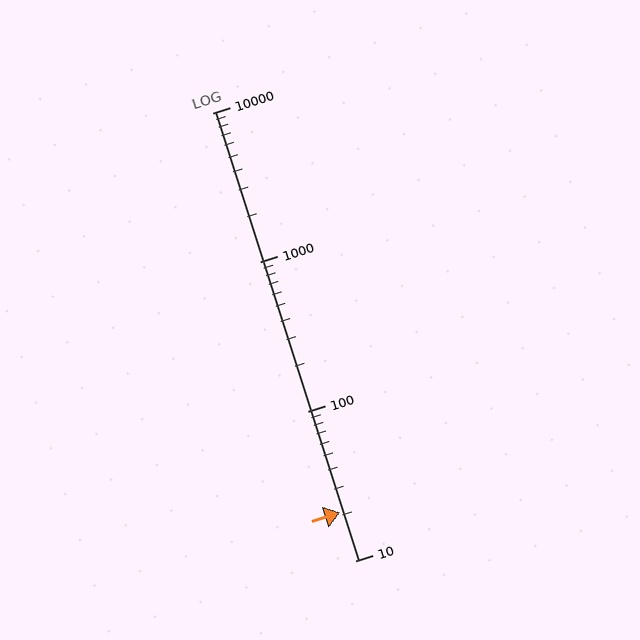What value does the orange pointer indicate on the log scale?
The pointer indicates approximately 21.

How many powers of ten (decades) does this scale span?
The scale spans 3 decades, from 10 to 10000.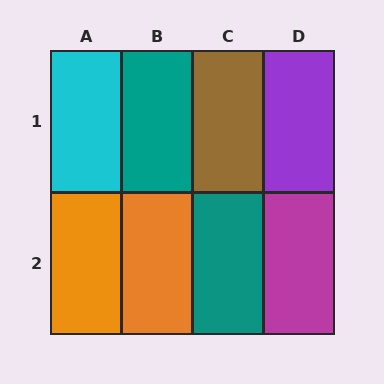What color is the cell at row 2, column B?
Orange.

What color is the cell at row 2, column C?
Teal.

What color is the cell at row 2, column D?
Magenta.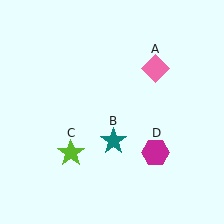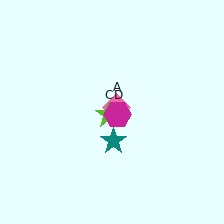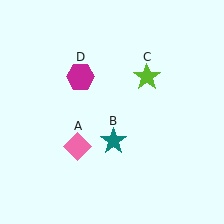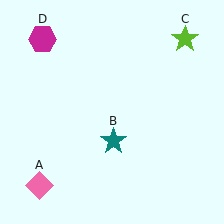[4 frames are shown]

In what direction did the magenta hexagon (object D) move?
The magenta hexagon (object D) moved up and to the left.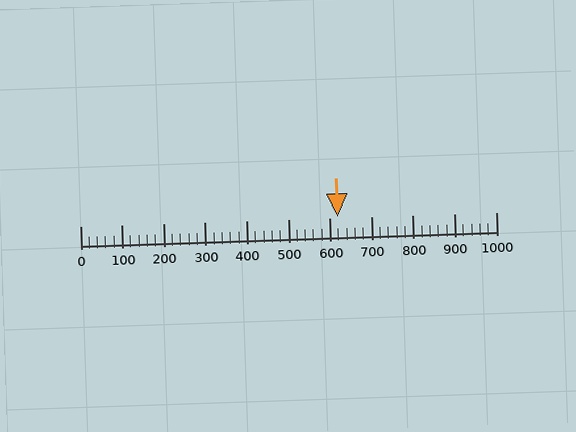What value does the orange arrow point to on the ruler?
The orange arrow points to approximately 620.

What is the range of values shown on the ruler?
The ruler shows values from 0 to 1000.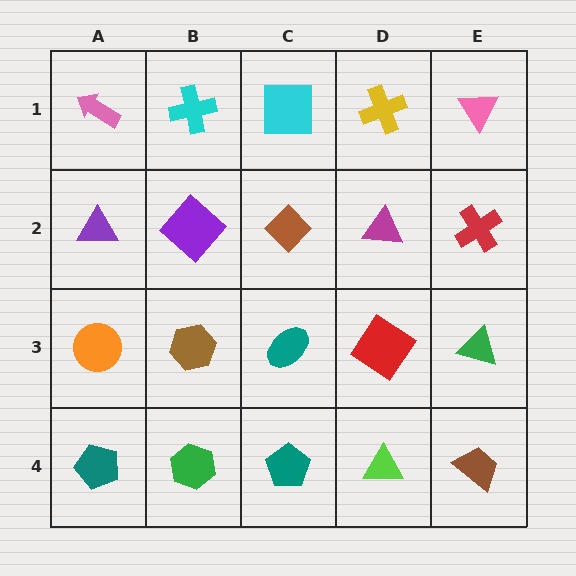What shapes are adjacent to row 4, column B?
A brown hexagon (row 3, column B), a teal pentagon (row 4, column A), a teal pentagon (row 4, column C).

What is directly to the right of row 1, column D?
A pink triangle.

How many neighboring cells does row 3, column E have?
3.